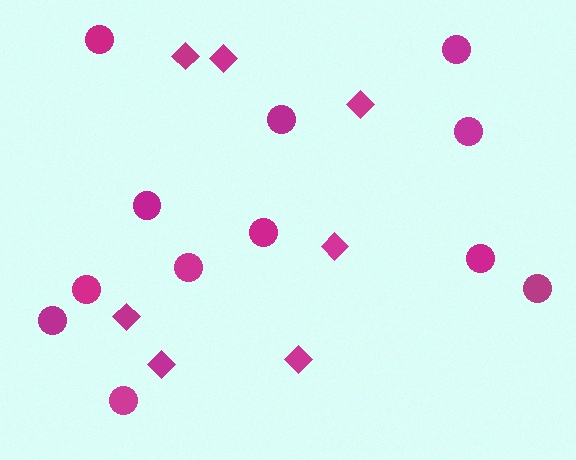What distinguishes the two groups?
There are 2 groups: one group of circles (12) and one group of diamonds (7).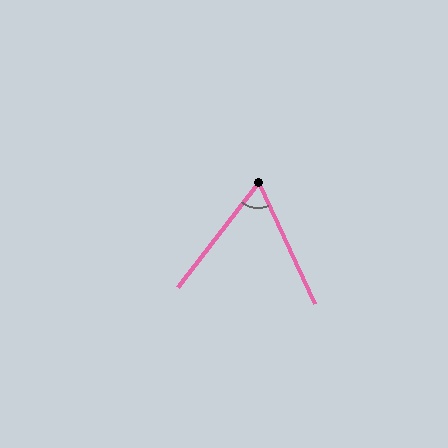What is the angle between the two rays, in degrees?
Approximately 62 degrees.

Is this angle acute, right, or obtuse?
It is acute.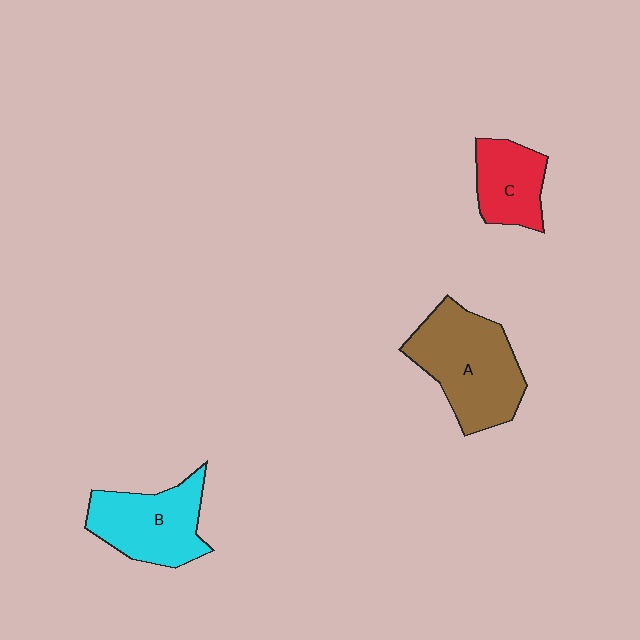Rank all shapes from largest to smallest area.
From largest to smallest: A (brown), B (cyan), C (red).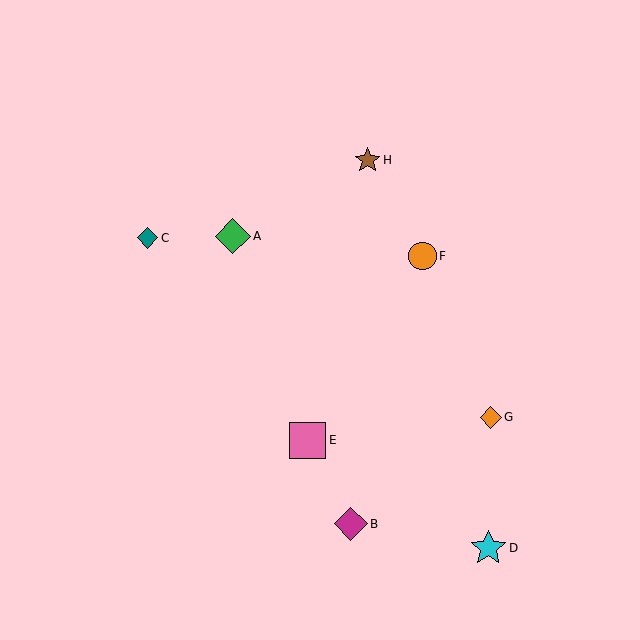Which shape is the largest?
The pink square (labeled E) is the largest.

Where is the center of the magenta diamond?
The center of the magenta diamond is at (351, 524).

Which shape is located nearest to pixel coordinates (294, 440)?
The pink square (labeled E) at (307, 440) is nearest to that location.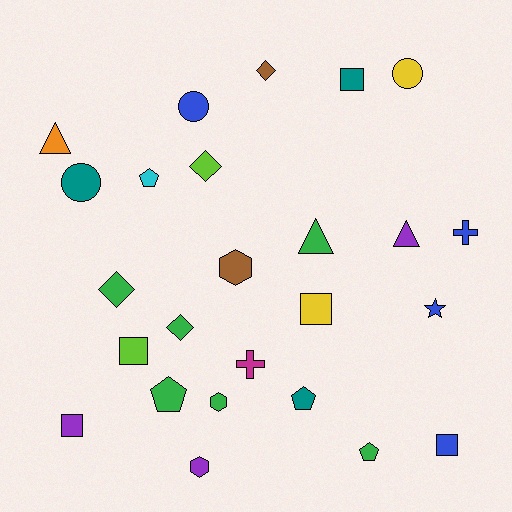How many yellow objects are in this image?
There are 2 yellow objects.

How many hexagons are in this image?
There are 3 hexagons.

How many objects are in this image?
There are 25 objects.